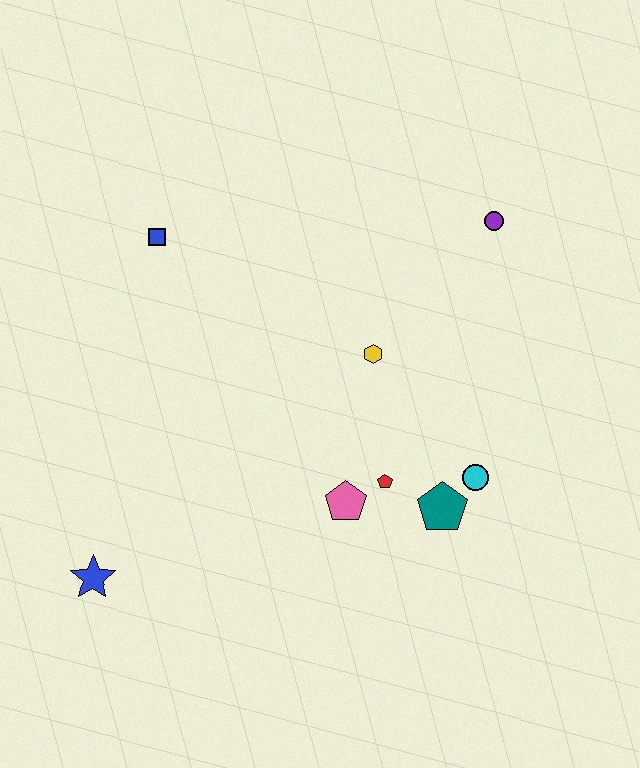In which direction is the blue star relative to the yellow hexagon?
The blue star is to the left of the yellow hexagon.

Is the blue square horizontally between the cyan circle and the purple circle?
No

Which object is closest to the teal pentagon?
The cyan circle is closest to the teal pentagon.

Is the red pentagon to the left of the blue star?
No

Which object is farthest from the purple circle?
The blue star is farthest from the purple circle.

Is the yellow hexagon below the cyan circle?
No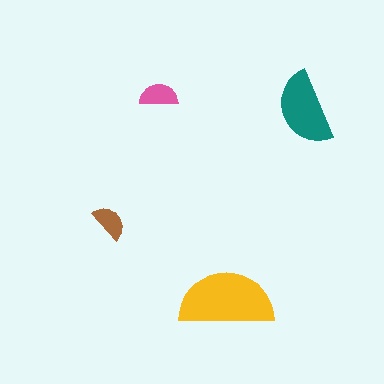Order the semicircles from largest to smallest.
the yellow one, the teal one, the pink one, the brown one.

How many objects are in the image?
There are 4 objects in the image.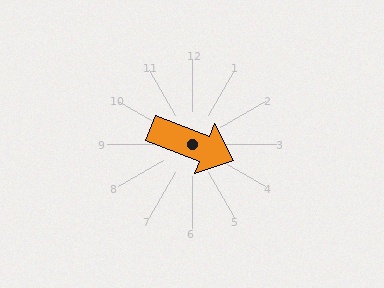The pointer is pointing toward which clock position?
Roughly 4 o'clock.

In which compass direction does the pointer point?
East.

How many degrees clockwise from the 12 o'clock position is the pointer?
Approximately 111 degrees.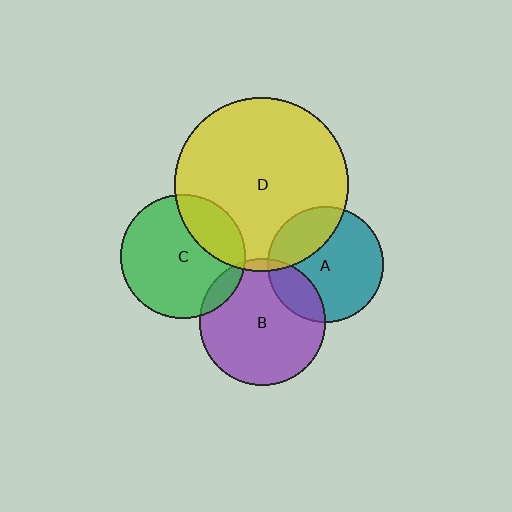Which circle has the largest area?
Circle D (yellow).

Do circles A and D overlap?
Yes.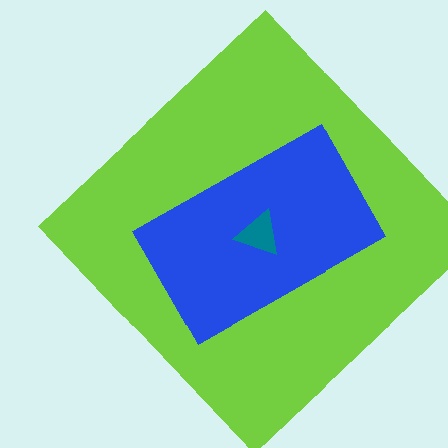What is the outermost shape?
The lime diamond.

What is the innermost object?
The teal triangle.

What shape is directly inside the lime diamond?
The blue rectangle.